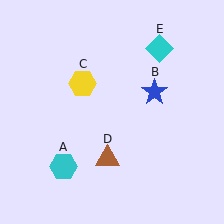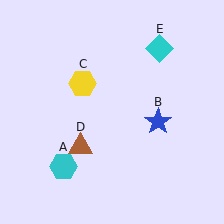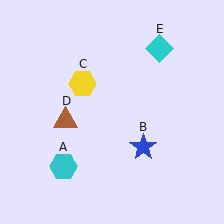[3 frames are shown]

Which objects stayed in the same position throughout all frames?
Cyan hexagon (object A) and yellow hexagon (object C) and cyan diamond (object E) remained stationary.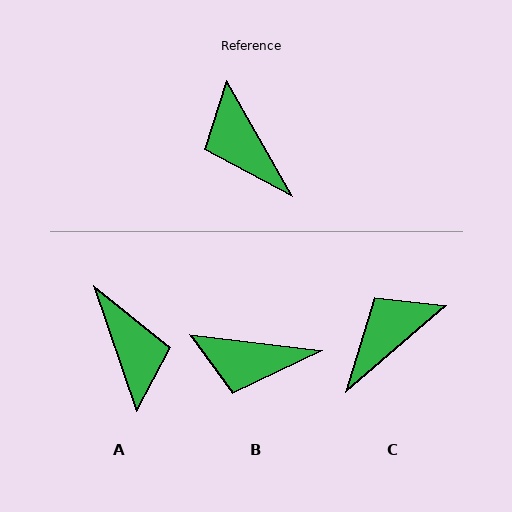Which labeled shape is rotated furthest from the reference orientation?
A, about 169 degrees away.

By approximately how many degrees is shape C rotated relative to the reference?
Approximately 79 degrees clockwise.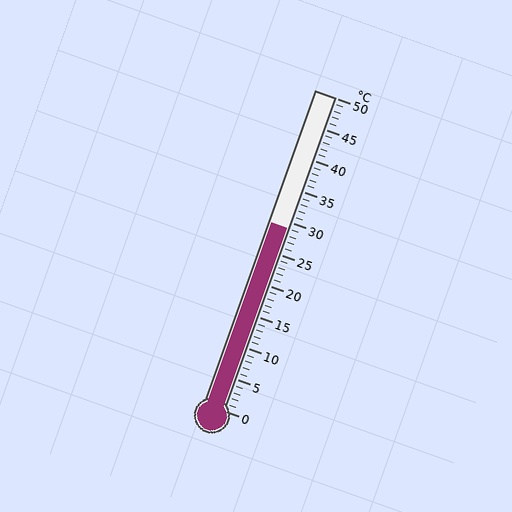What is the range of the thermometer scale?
The thermometer scale ranges from 0°C to 50°C.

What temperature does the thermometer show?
The thermometer shows approximately 29°C.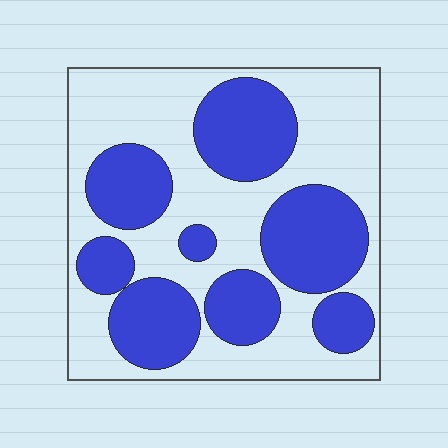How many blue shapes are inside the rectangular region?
8.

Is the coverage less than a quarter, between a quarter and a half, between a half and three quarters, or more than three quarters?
Between a quarter and a half.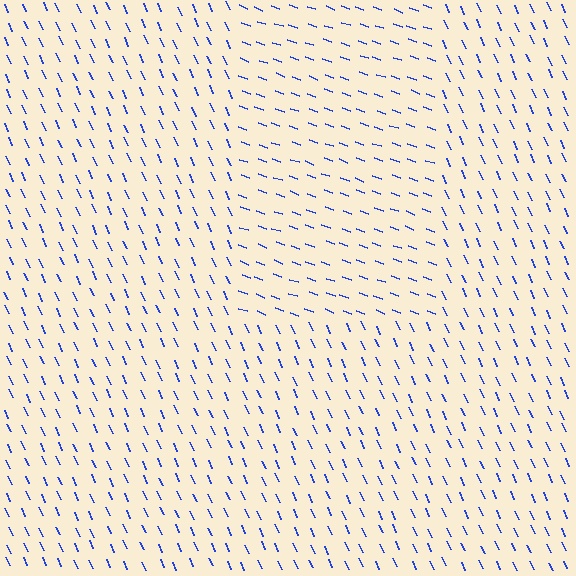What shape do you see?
I see a rectangle.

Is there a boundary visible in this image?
Yes, there is a texture boundary formed by a change in line orientation.